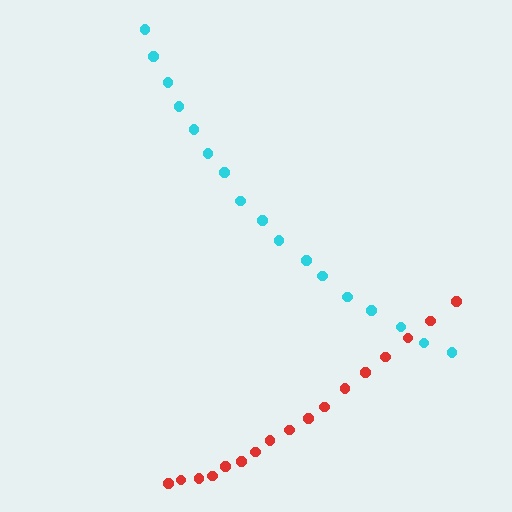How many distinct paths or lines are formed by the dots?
There are 2 distinct paths.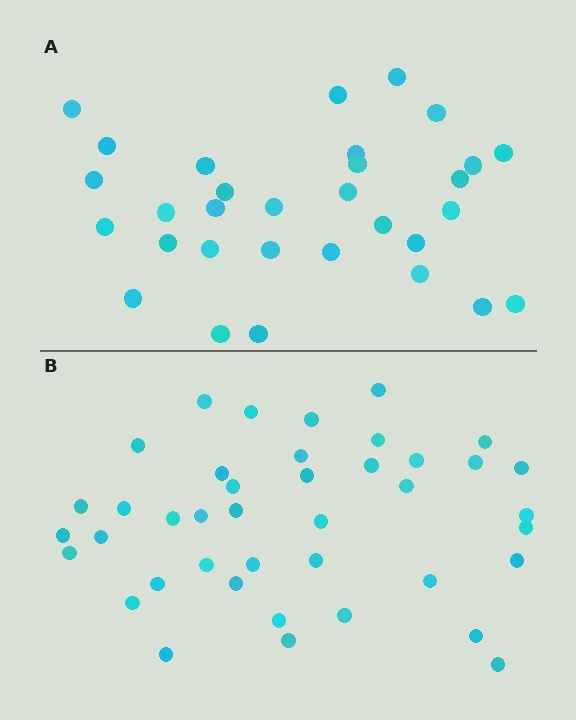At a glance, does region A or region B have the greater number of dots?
Region B (the bottom region) has more dots.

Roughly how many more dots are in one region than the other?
Region B has roughly 10 or so more dots than region A.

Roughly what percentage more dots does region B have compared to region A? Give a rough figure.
About 30% more.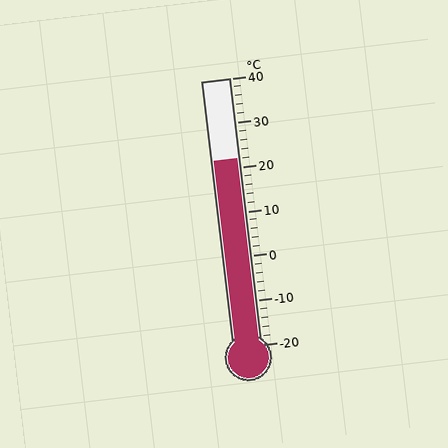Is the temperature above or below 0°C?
The temperature is above 0°C.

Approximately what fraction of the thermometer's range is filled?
The thermometer is filled to approximately 70% of its range.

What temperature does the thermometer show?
The thermometer shows approximately 22°C.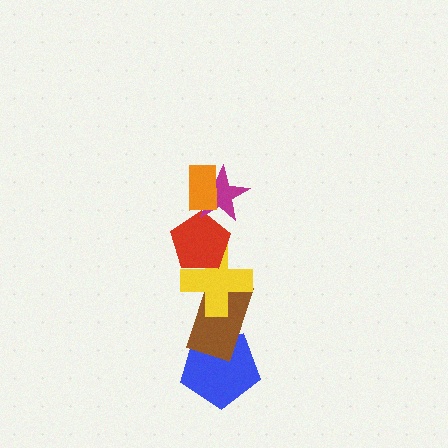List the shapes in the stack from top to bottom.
From top to bottom: the orange rectangle, the magenta star, the red pentagon, the yellow cross, the brown rectangle, the blue pentagon.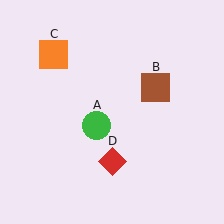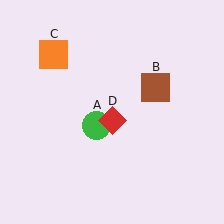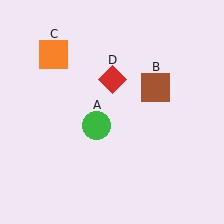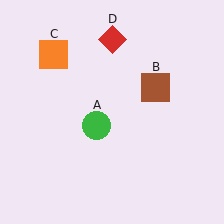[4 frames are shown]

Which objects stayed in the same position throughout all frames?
Green circle (object A) and brown square (object B) and orange square (object C) remained stationary.